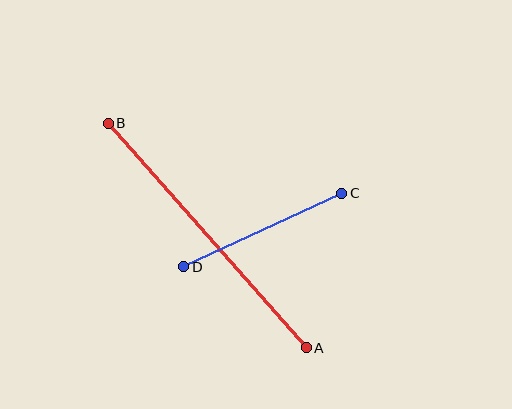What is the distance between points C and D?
The distance is approximately 174 pixels.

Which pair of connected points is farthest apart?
Points A and B are farthest apart.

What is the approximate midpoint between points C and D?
The midpoint is at approximately (263, 230) pixels.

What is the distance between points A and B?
The distance is approximately 299 pixels.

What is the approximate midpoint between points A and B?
The midpoint is at approximately (207, 236) pixels.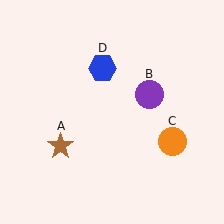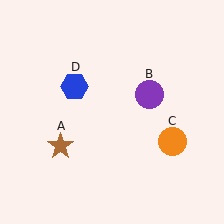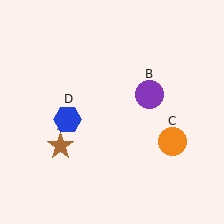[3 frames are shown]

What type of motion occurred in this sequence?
The blue hexagon (object D) rotated counterclockwise around the center of the scene.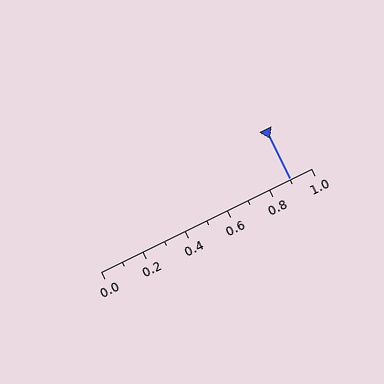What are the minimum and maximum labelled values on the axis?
The axis runs from 0.0 to 1.0.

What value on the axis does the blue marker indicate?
The marker indicates approximately 0.9.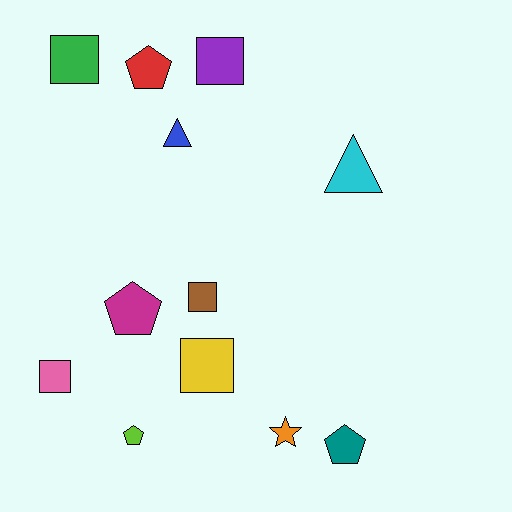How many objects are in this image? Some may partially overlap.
There are 12 objects.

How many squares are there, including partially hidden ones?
There are 5 squares.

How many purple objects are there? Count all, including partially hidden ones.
There is 1 purple object.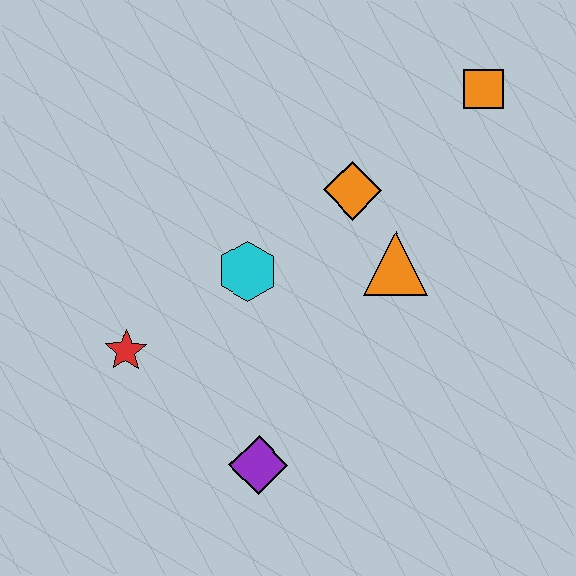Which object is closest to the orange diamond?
The orange triangle is closest to the orange diamond.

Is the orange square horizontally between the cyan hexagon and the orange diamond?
No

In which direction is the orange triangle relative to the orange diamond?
The orange triangle is below the orange diamond.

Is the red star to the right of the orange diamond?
No